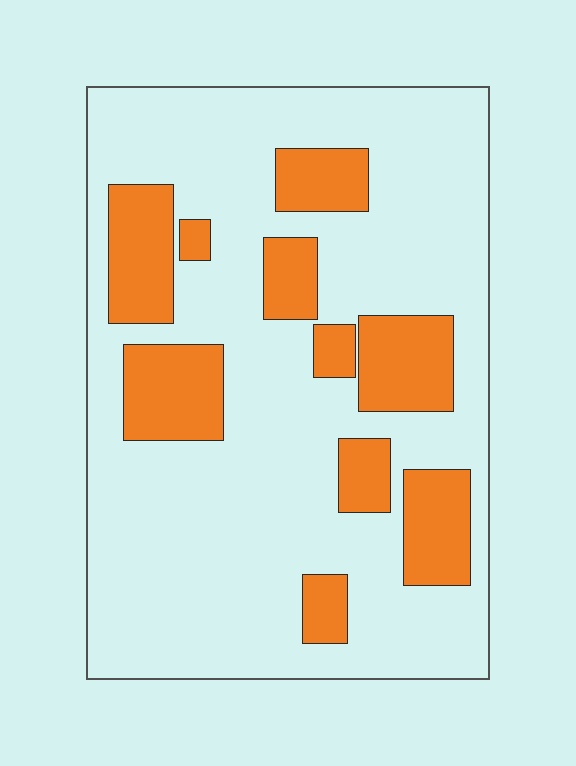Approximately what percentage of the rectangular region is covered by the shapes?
Approximately 25%.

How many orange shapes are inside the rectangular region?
10.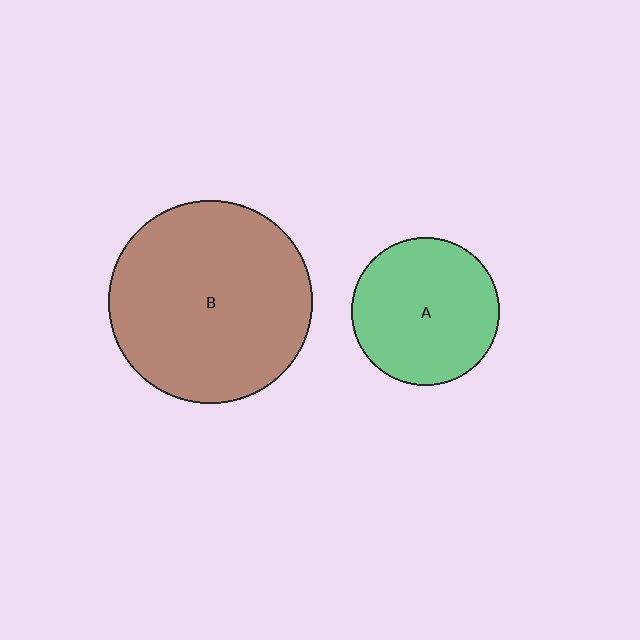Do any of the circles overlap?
No, none of the circles overlap.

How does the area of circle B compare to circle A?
Approximately 1.9 times.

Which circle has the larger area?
Circle B (brown).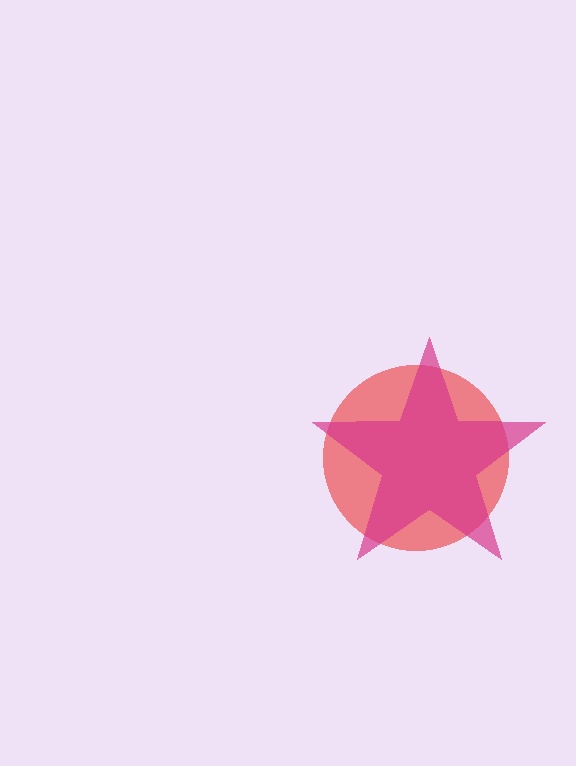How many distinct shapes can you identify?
There are 2 distinct shapes: a red circle, a magenta star.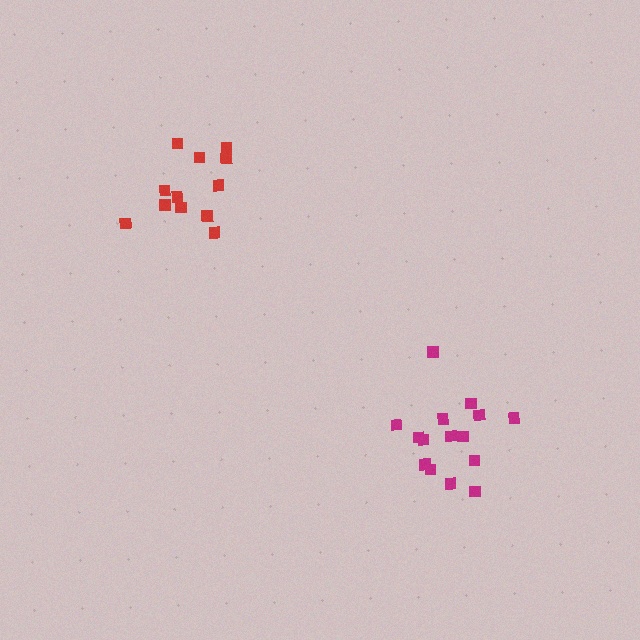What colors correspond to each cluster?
The clusters are colored: red, magenta.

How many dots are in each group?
Group 1: 12 dots, Group 2: 15 dots (27 total).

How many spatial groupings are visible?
There are 2 spatial groupings.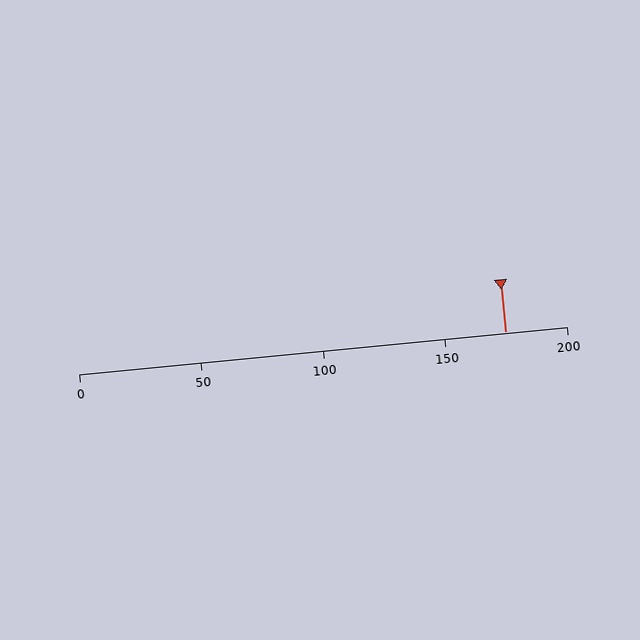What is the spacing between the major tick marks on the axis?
The major ticks are spaced 50 apart.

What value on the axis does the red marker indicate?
The marker indicates approximately 175.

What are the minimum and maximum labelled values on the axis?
The axis runs from 0 to 200.